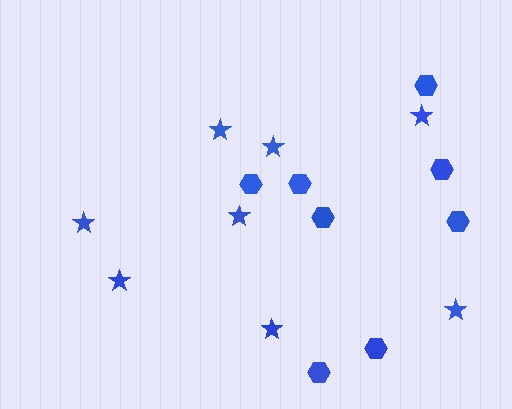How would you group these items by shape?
There are 2 groups: one group of stars (8) and one group of hexagons (8).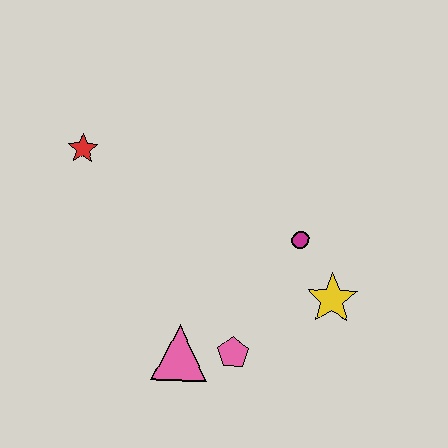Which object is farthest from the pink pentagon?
The red star is farthest from the pink pentagon.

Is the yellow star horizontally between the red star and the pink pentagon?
No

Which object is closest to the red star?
The pink triangle is closest to the red star.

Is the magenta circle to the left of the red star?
No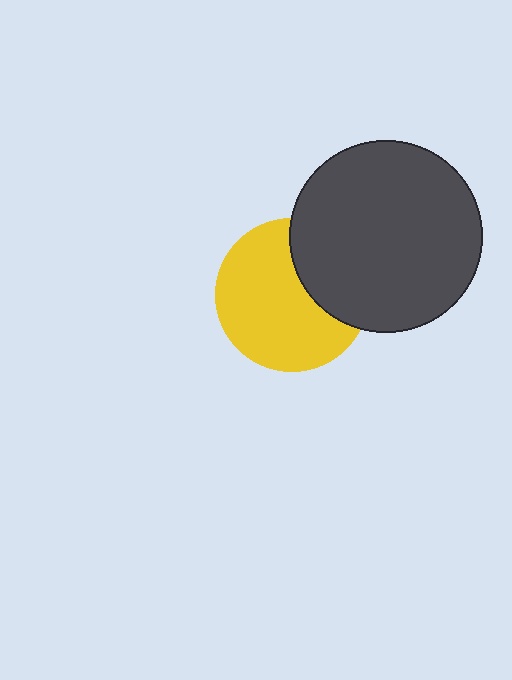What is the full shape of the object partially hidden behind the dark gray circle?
The partially hidden object is a yellow circle.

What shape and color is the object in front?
The object in front is a dark gray circle.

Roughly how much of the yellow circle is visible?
Most of it is visible (roughly 69%).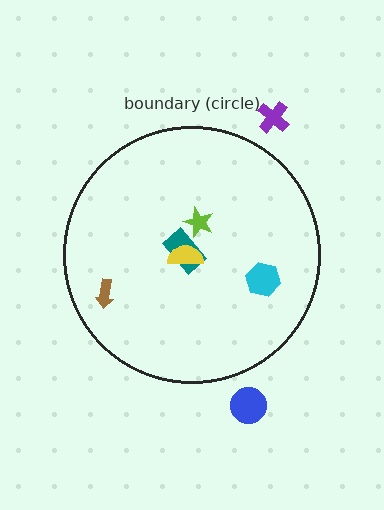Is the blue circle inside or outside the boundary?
Outside.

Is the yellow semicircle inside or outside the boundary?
Inside.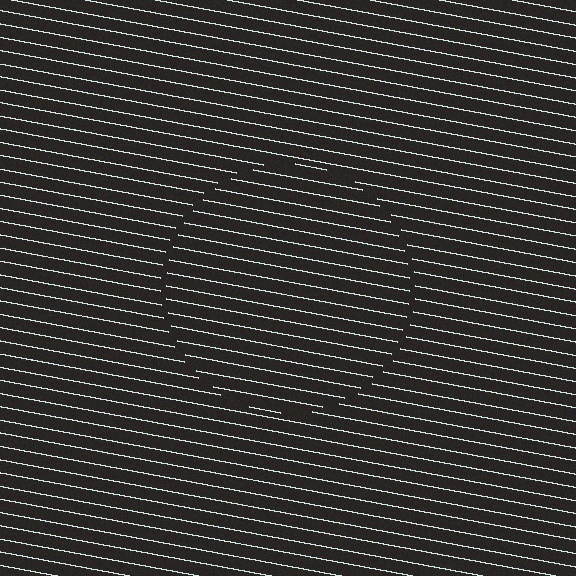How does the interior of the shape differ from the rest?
The interior of the shape contains the same grating, shifted by half a period — the contour is defined by the phase discontinuity where line-ends from the inner and outer gratings abut.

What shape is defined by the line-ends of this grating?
An illusory circle. The interior of the shape contains the same grating, shifted by half a period — the contour is defined by the phase discontinuity where line-ends from the inner and outer gratings abut.